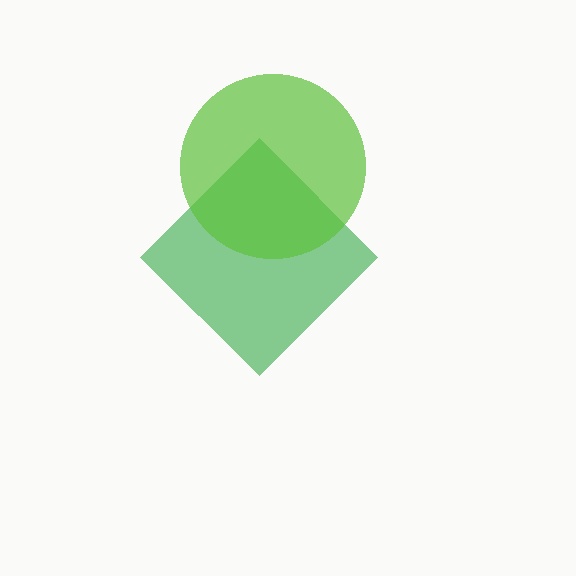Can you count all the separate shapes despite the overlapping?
Yes, there are 2 separate shapes.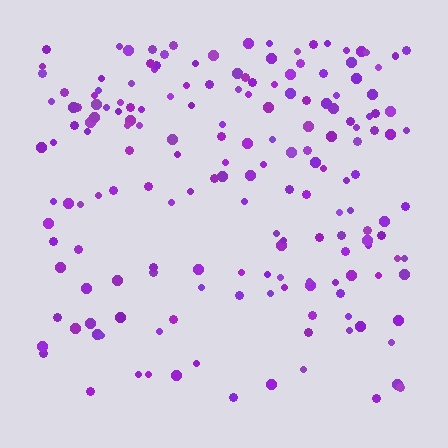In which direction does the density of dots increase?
From bottom to top, with the top side densest.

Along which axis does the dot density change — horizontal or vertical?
Vertical.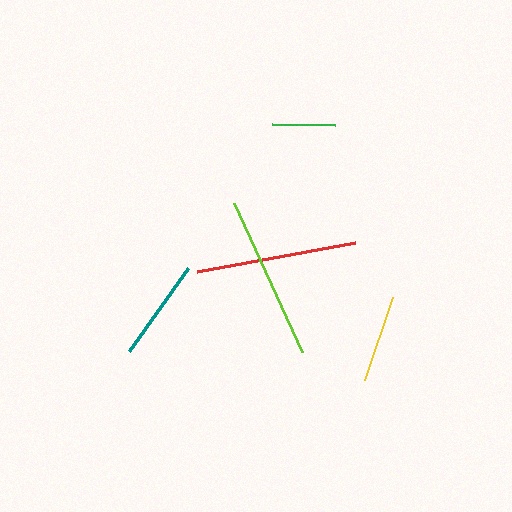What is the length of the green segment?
The green segment is approximately 63 pixels long.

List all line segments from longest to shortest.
From longest to shortest: lime, red, teal, yellow, green.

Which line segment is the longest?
The lime line is the longest at approximately 164 pixels.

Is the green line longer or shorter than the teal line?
The teal line is longer than the green line.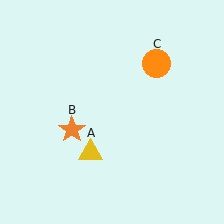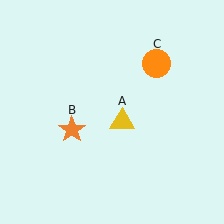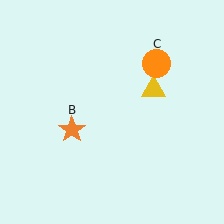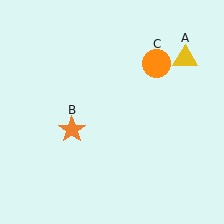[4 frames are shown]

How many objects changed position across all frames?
1 object changed position: yellow triangle (object A).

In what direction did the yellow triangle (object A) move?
The yellow triangle (object A) moved up and to the right.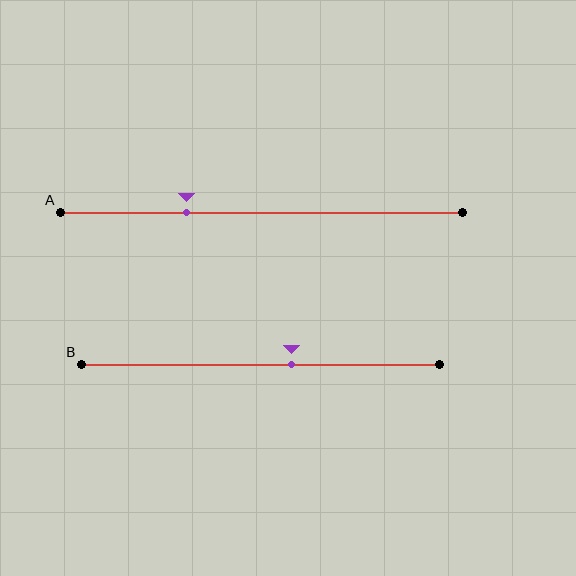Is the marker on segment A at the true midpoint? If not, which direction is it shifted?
No, the marker on segment A is shifted to the left by about 19% of the segment length.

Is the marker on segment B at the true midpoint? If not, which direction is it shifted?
No, the marker on segment B is shifted to the right by about 8% of the segment length.